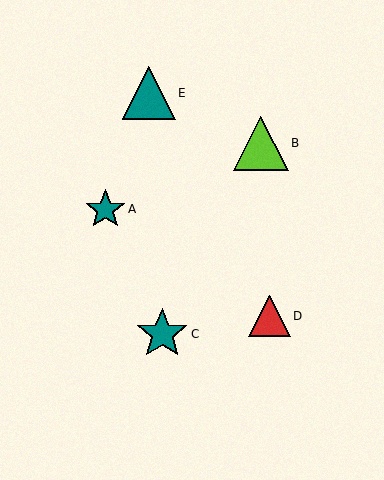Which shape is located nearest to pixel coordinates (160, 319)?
The teal star (labeled C) at (162, 334) is nearest to that location.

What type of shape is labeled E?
Shape E is a teal triangle.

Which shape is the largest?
The lime triangle (labeled B) is the largest.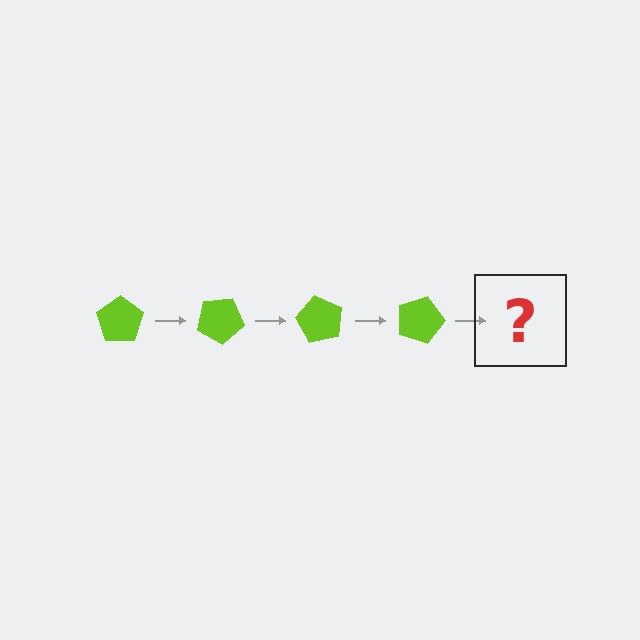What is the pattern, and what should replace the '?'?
The pattern is that the pentagon rotates 30 degrees each step. The '?' should be a lime pentagon rotated 120 degrees.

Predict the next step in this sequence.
The next step is a lime pentagon rotated 120 degrees.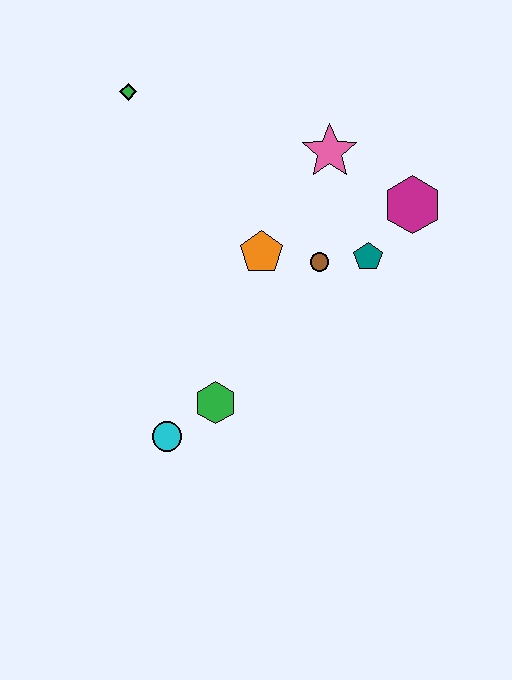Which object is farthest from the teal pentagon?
The green diamond is farthest from the teal pentagon.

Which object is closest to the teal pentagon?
The brown circle is closest to the teal pentagon.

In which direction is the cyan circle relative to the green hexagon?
The cyan circle is to the left of the green hexagon.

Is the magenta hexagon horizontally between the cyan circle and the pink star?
No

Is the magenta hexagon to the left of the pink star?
No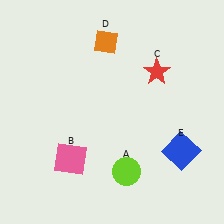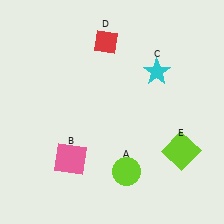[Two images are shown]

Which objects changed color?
C changed from red to cyan. D changed from orange to red. E changed from blue to lime.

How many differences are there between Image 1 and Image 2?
There are 3 differences between the two images.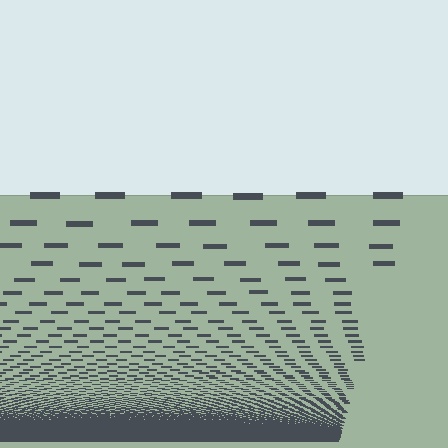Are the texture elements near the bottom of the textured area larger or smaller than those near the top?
Smaller. The gradient is inverted — elements near the bottom are smaller and denser.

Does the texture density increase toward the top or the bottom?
Density increases toward the bottom.